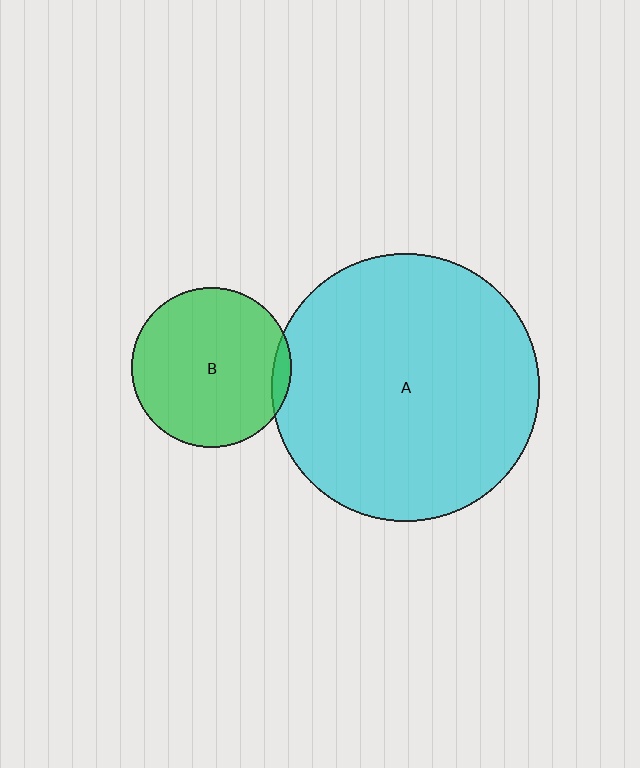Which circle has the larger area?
Circle A (cyan).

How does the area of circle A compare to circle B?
Approximately 2.8 times.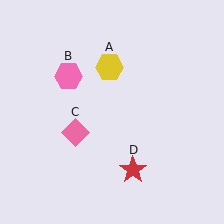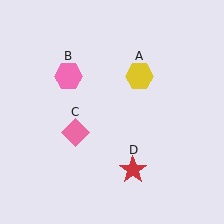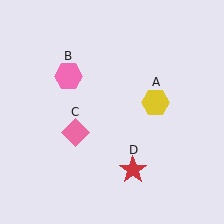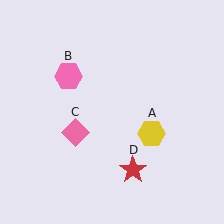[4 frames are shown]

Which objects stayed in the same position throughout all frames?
Pink hexagon (object B) and pink diamond (object C) and red star (object D) remained stationary.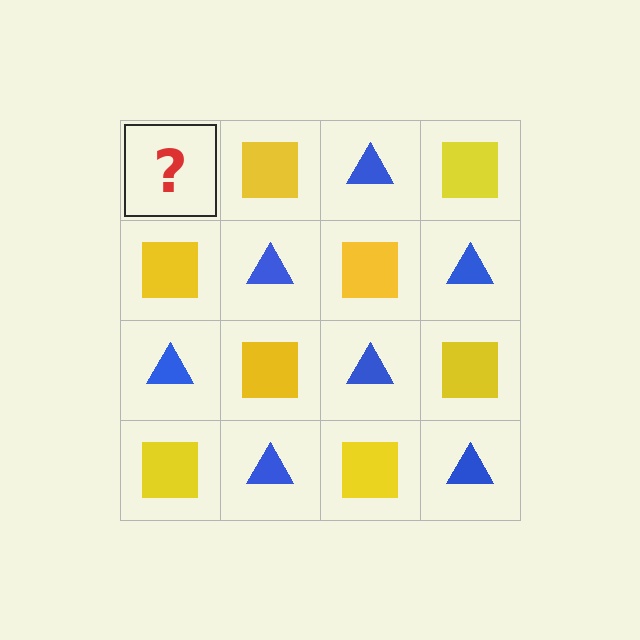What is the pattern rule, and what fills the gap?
The rule is that it alternates blue triangle and yellow square in a checkerboard pattern. The gap should be filled with a blue triangle.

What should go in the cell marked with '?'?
The missing cell should contain a blue triangle.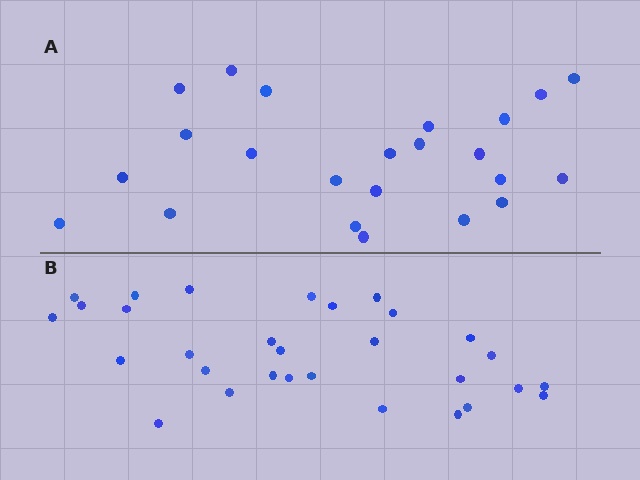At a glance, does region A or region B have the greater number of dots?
Region B (the bottom region) has more dots.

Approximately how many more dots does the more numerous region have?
Region B has roughly 8 or so more dots than region A.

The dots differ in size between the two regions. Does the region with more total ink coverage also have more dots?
No. Region A has more total ink coverage because its dots are larger, but region B actually contains more individual dots. Total area can be misleading — the number of items is what matters here.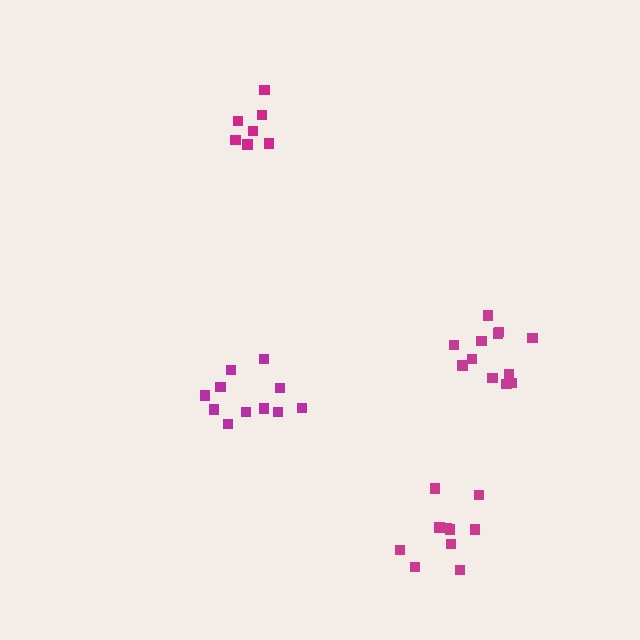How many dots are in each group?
Group 1: 11 dots, Group 2: 7 dots, Group 3: 11 dots, Group 4: 13 dots (42 total).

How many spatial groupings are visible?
There are 4 spatial groupings.